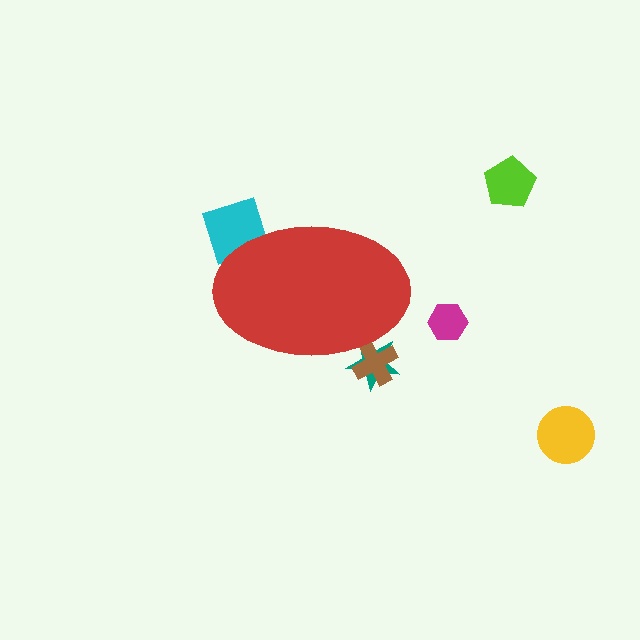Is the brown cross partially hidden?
Yes, the brown cross is partially hidden behind the red ellipse.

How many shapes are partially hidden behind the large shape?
3 shapes are partially hidden.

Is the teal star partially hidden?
Yes, the teal star is partially hidden behind the red ellipse.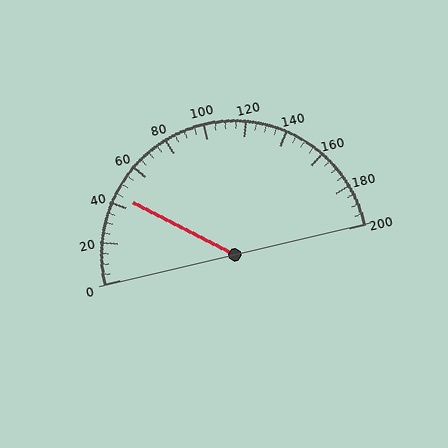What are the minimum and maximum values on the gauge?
The gauge ranges from 0 to 200.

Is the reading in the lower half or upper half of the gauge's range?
The reading is in the lower half of the range (0 to 200).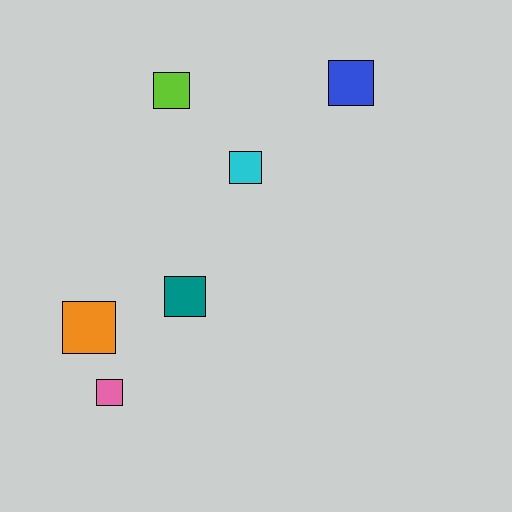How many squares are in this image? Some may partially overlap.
There are 6 squares.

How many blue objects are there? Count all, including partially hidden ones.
There is 1 blue object.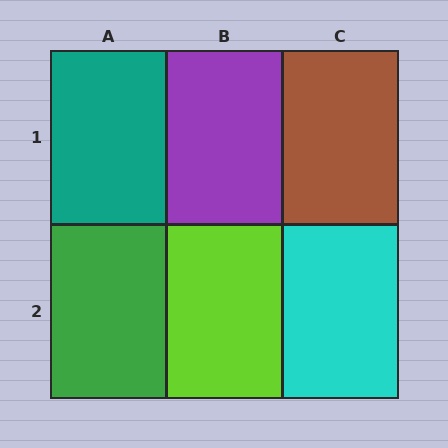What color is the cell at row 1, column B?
Purple.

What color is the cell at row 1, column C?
Brown.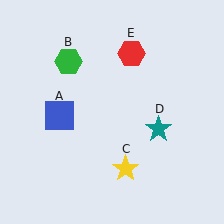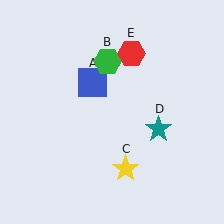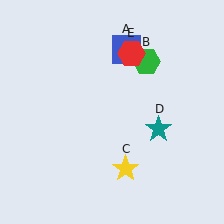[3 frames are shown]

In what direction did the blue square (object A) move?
The blue square (object A) moved up and to the right.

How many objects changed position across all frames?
2 objects changed position: blue square (object A), green hexagon (object B).